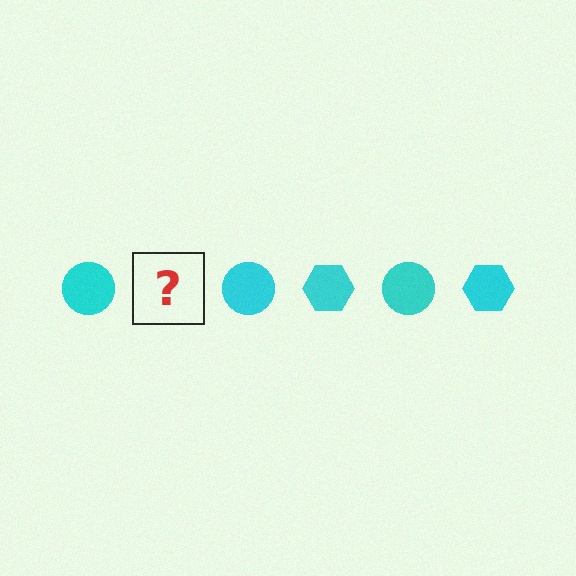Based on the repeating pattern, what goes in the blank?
The blank should be a cyan hexagon.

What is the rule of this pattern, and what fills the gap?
The rule is that the pattern cycles through circle, hexagon shapes in cyan. The gap should be filled with a cyan hexagon.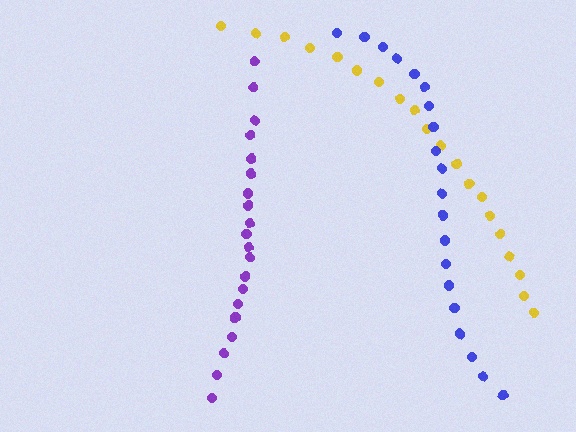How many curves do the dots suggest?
There are 3 distinct paths.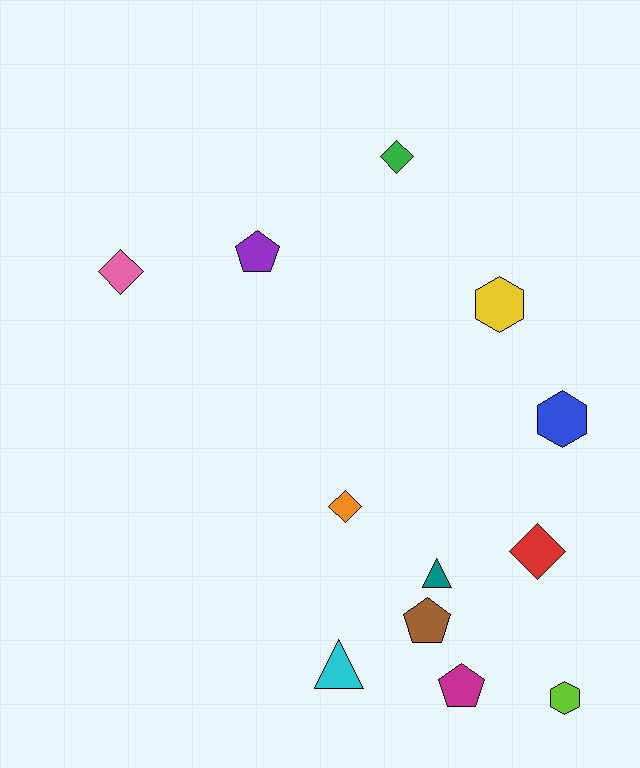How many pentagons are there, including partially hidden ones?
There are 3 pentagons.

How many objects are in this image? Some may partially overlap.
There are 12 objects.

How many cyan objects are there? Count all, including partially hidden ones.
There is 1 cyan object.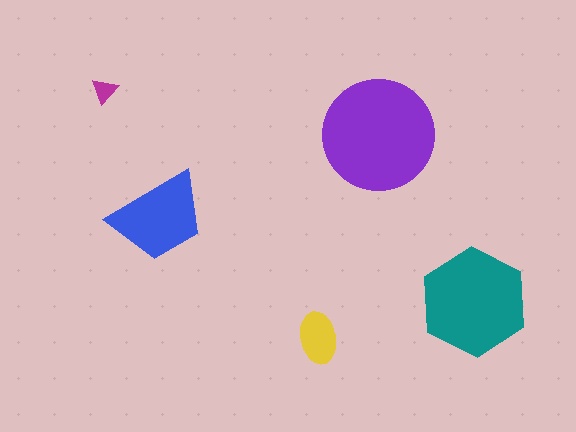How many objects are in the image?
There are 5 objects in the image.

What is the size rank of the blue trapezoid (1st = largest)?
3rd.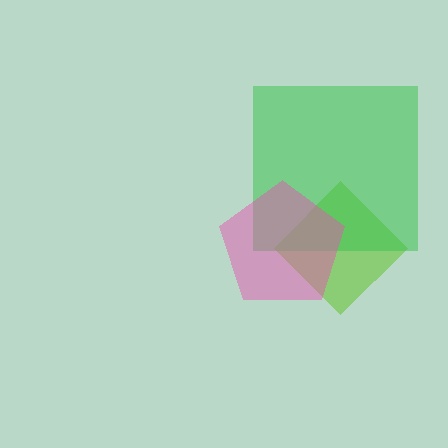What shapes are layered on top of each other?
The layered shapes are: a lime diamond, a green square, a pink pentagon.